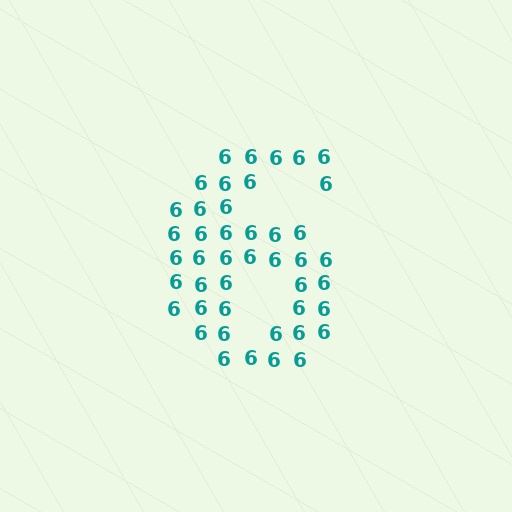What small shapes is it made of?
It is made of small digit 6's.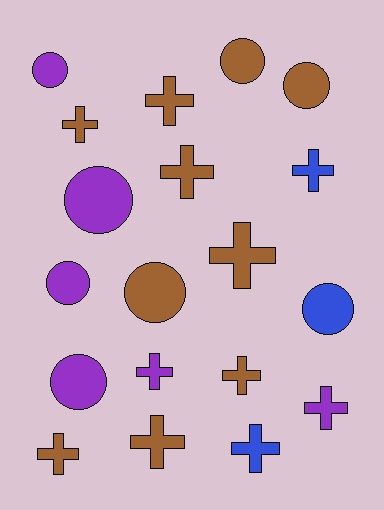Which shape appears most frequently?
Cross, with 11 objects.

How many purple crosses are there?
There are 2 purple crosses.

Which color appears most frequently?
Brown, with 10 objects.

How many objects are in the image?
There are 19 objects.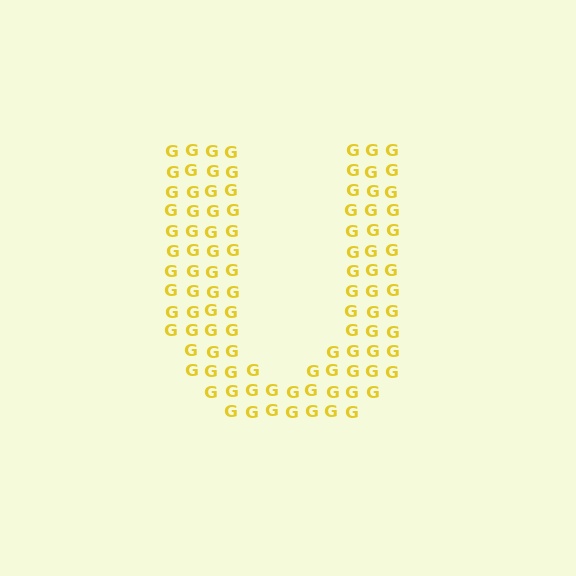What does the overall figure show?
The overall figure shows the letter U.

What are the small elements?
The small elements are letter G's.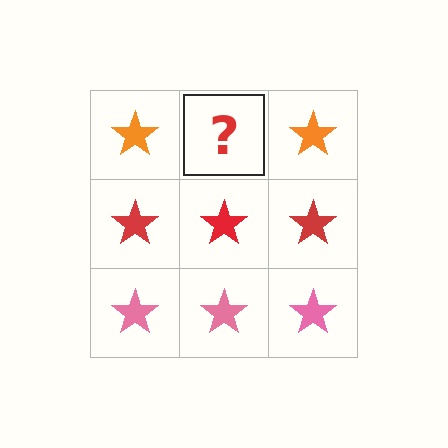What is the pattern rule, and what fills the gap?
The rule is that each row has a consistent color. The gap should be filled with an orange star.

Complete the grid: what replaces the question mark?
The question mark should be replaced with an orange star.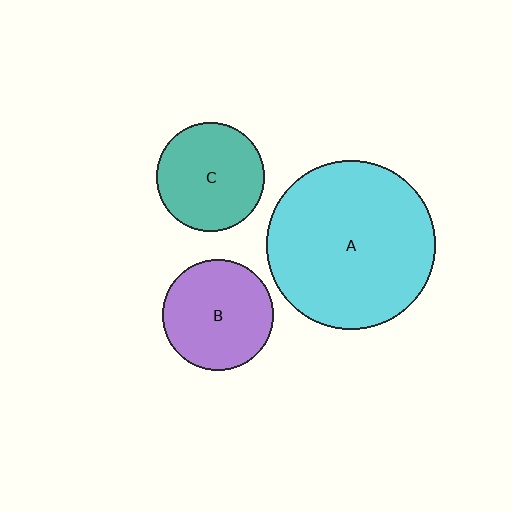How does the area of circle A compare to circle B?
Approximately 2.3 times.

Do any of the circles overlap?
No, none of the circles overlap.